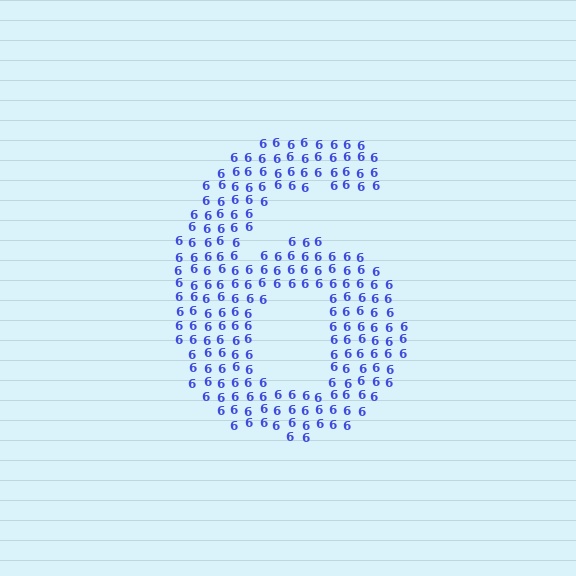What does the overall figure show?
The overall figure shows the digit 6.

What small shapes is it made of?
It is made of small digit 6's.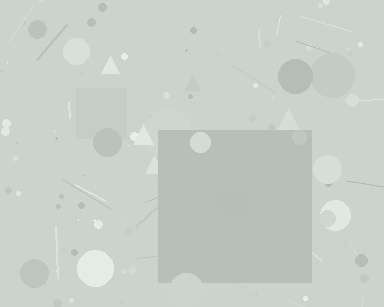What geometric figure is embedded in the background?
A square is embedded in the background.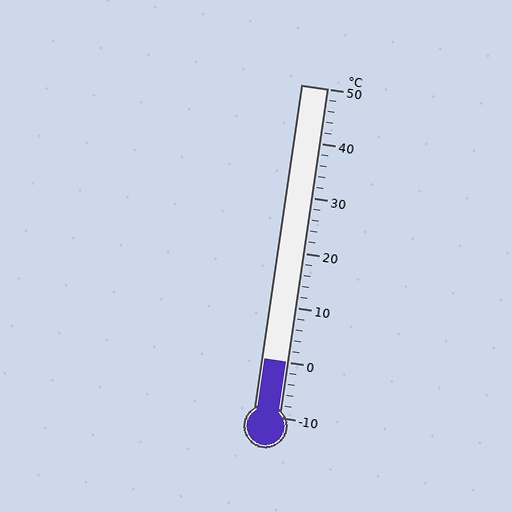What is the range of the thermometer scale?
The thermometer scale ranges from -10°C to 50°C.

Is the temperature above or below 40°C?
The temperature is below 40°C.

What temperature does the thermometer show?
The thermometer shows approximately 0°C.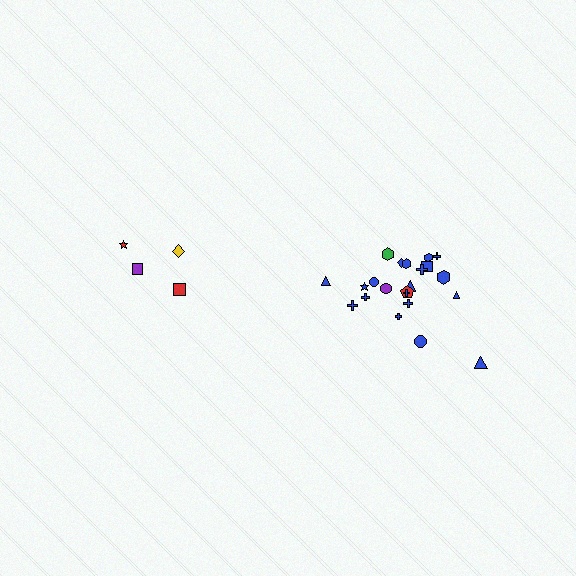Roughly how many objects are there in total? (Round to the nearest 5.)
Roughly 25 objects in total.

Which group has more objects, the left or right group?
The right group.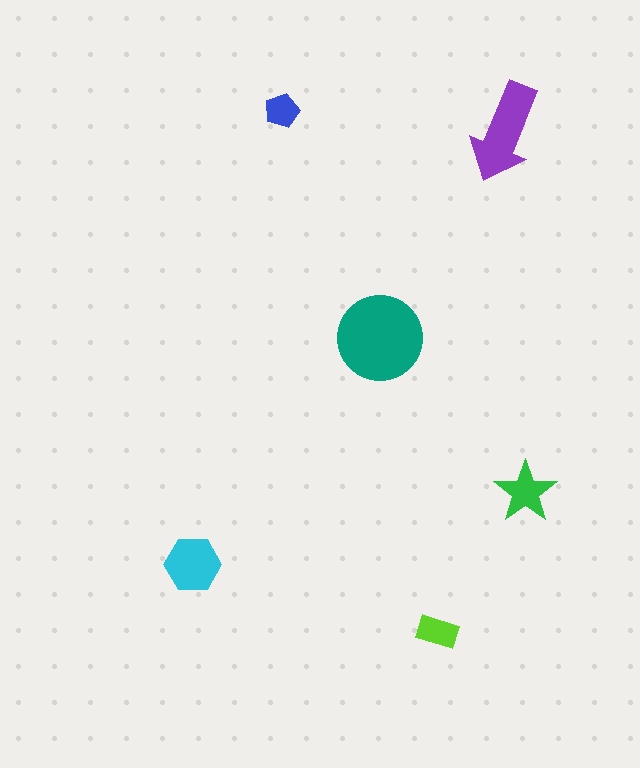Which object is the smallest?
The blue pentagon.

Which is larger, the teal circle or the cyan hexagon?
The teal circle.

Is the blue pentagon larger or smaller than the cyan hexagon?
Smaller.